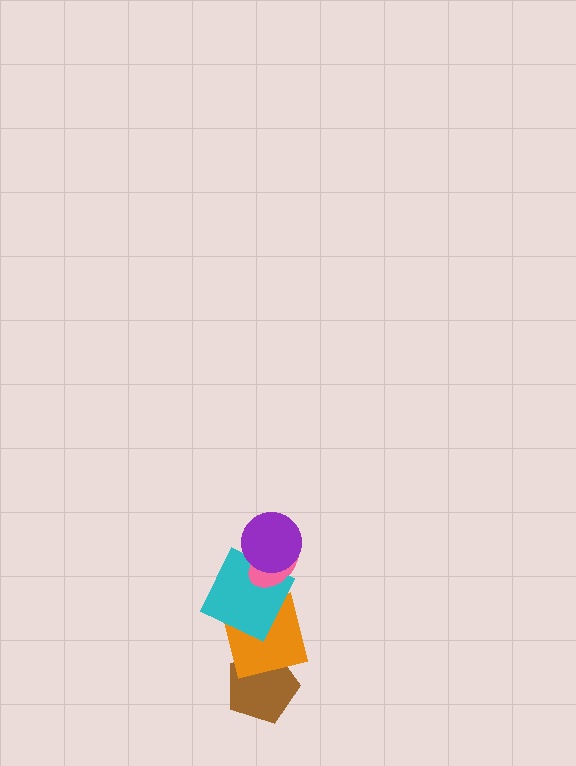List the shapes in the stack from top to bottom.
From top to bottom: the purple circle, the pink ellipse, the cyan square, the orange square, the brown pentagon.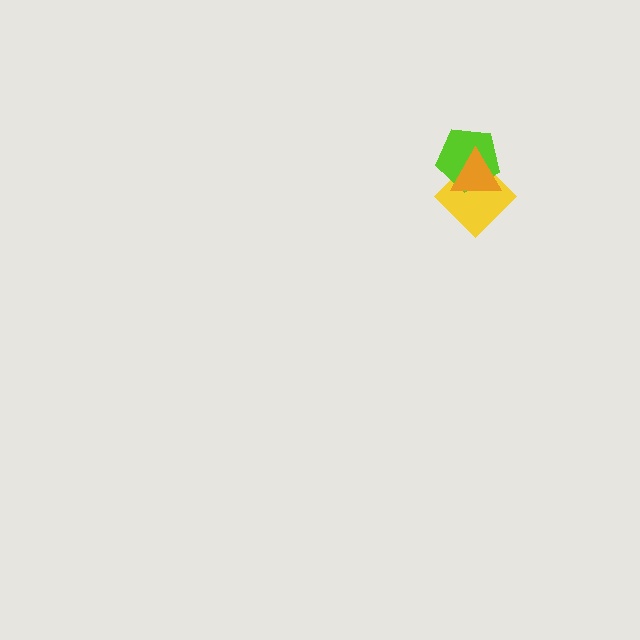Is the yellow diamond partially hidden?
Yes, it is partially covered by another shape.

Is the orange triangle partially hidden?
No, no other shape covers it.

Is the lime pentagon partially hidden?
Yes, it is partially covered by another shape.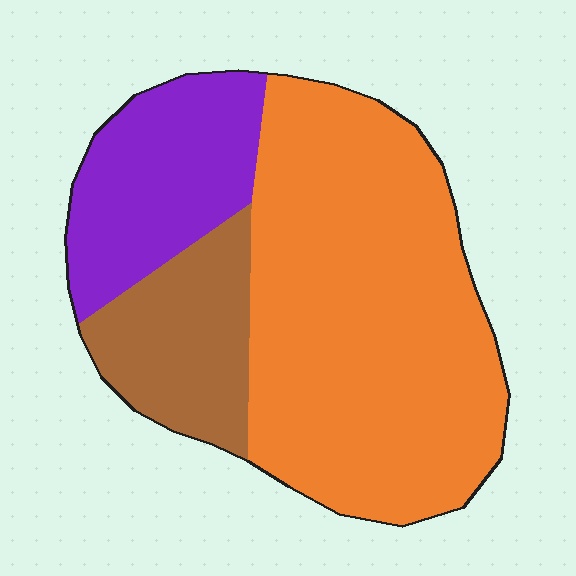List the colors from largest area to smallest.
From largest to smallest: orange, purple, brown.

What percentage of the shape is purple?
Purple covers around 20% of the shape.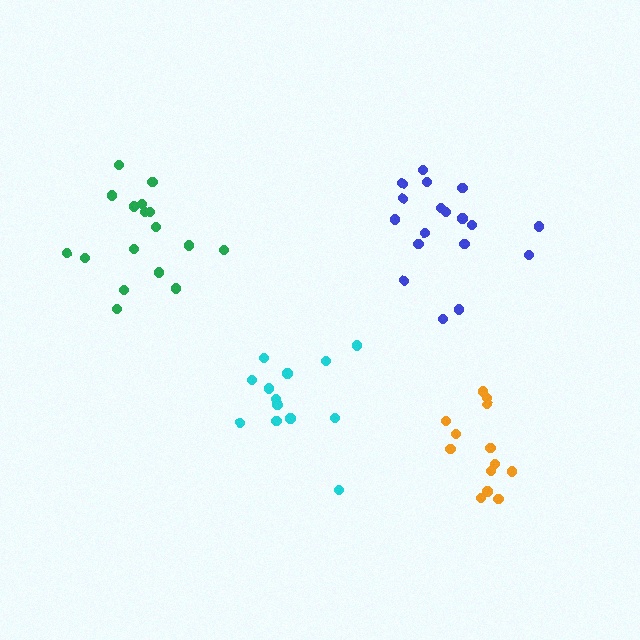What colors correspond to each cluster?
The clusters are colored: blue, orange, cyan, green.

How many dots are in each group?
Group 1: 18 dots, Group 2: 13 dots, Group 3: 13 dots, Group 4: 17 dots (61 total).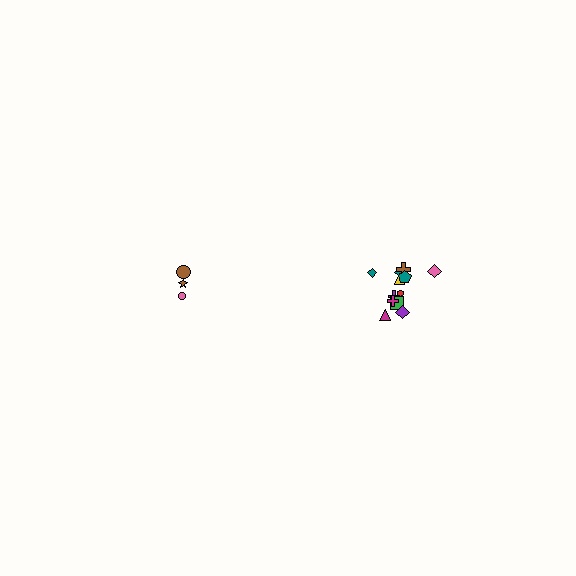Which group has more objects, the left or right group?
The right group.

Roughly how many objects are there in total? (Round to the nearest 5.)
Roughly 15 objects in total.